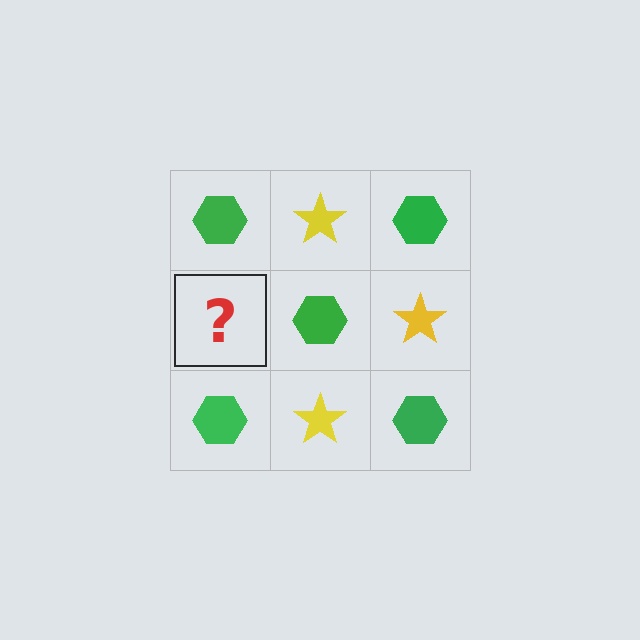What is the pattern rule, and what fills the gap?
The rule is that it alternates green hexagon and yellow star in a checkerboard pattern. The gap should be filled with a yellow star.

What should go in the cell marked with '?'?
The missing cell should contain a yellow star.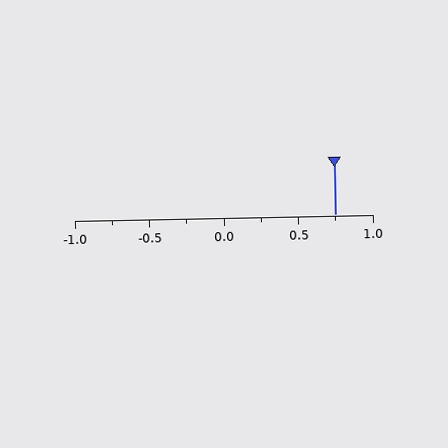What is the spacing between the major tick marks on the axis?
The major ticks are spaced 0.5 apart.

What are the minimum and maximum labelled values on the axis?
The axis runs from -1.0 to 1.0.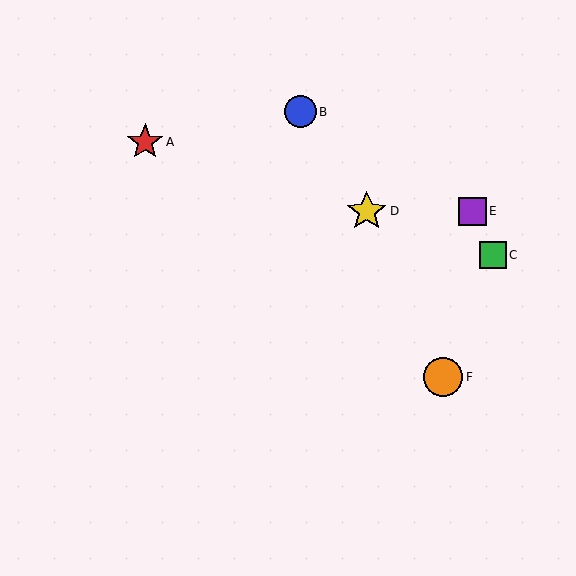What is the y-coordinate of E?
Object E is at y≈211.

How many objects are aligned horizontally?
2 objects (D, E) are aligned horizontally.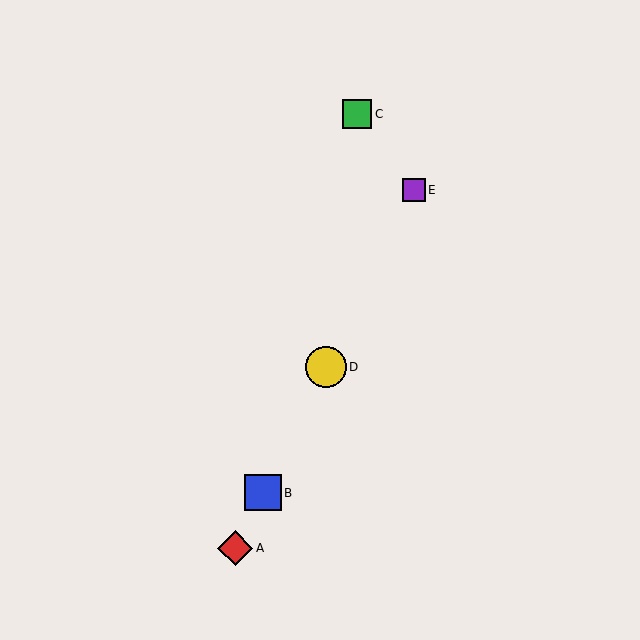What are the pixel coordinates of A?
Object A is at (235, 548).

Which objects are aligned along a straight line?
Objects A, B, D, E are aligned along a straight line.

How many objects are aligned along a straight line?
4 objects (A, B, D, E) are aligned along a straight line.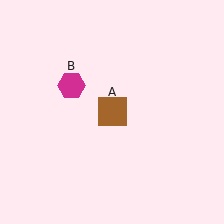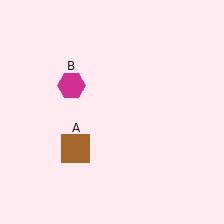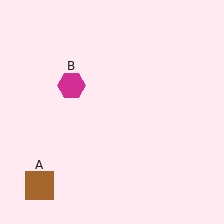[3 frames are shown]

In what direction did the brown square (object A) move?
The brown square (object A) moved down and to the left.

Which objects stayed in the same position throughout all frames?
Magenta hexagon (object B) remained stationary.